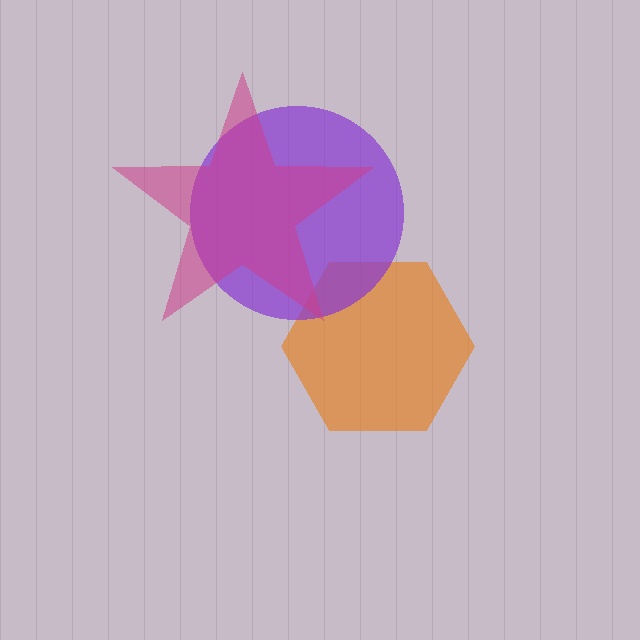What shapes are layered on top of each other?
The layered shapes are: an orange hexagon, a purple circle, a magenta star.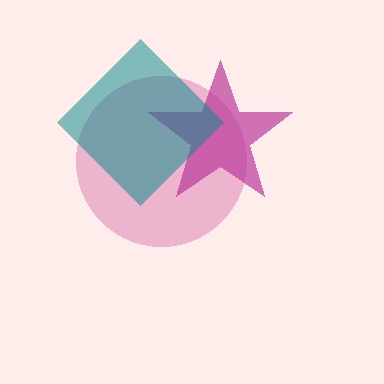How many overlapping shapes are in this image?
There are 3 overlapping shapes in the image.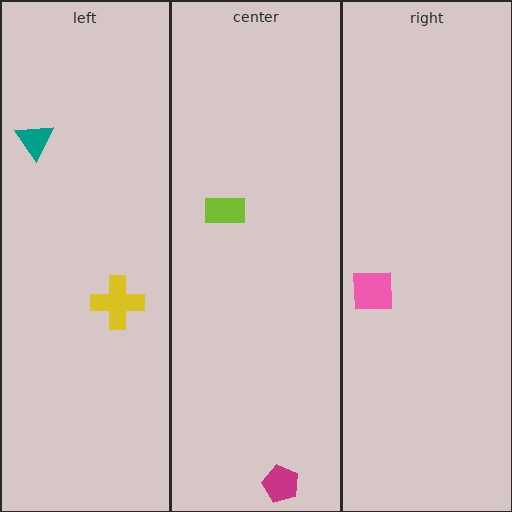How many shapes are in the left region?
2.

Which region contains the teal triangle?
The left region.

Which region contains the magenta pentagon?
The center region.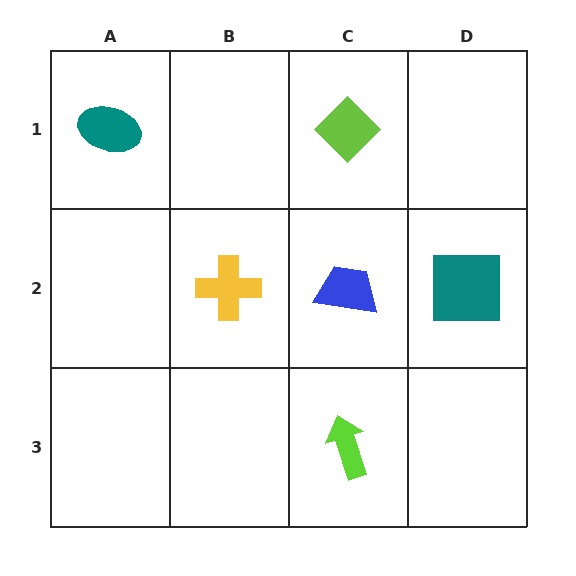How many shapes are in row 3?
1 shape.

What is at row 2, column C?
A blue trapezoid.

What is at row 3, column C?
A lime arrow.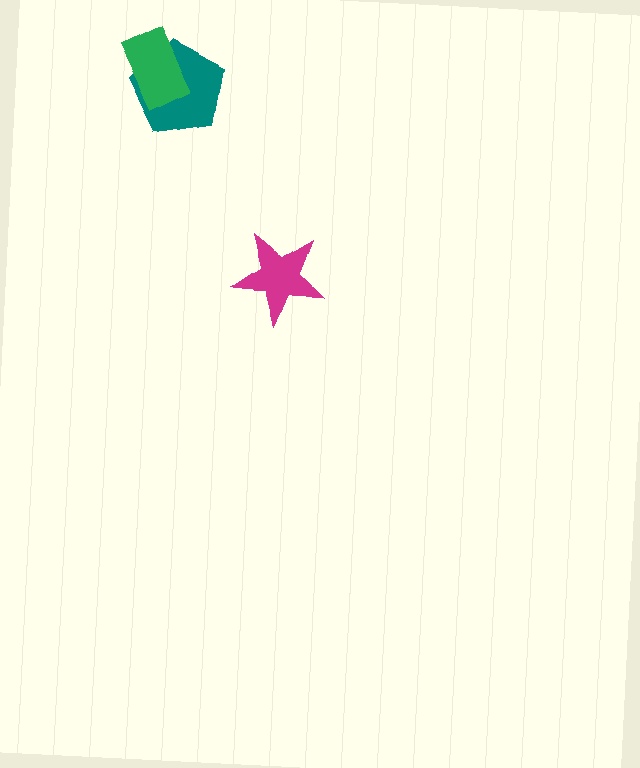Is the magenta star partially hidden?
No, no other shape covers it.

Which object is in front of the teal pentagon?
The green rectangle is in front of the teal pentagon.